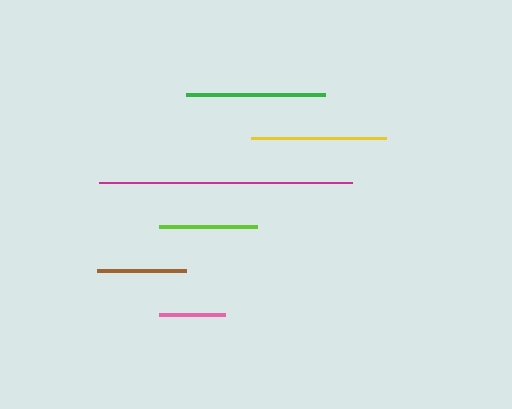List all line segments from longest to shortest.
From longest to shortest: magenta, green, yellow, lime, brown, pink.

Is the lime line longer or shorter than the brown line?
The lime line is longer than the brown line.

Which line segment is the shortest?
The pink line is the shortest at approximately 66 pixels.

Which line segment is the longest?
The magenta line is the longest at approximately 254 pixels.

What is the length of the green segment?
The green segment is approximately 139 pixels long.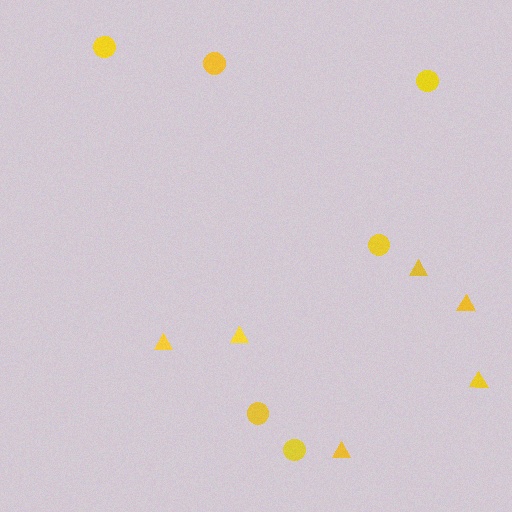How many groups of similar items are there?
There are 2 groups: one group of triangles (6) and one group of circles (6).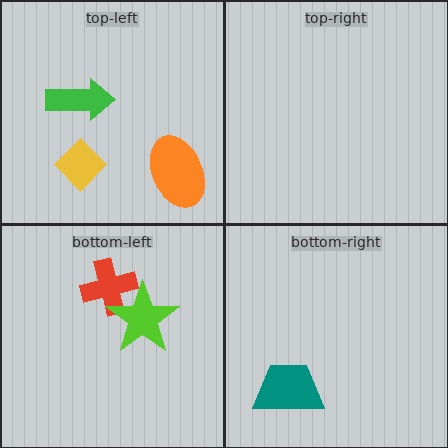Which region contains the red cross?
The bottom-left region.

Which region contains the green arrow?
The top-left region.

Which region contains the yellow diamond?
The top-left region.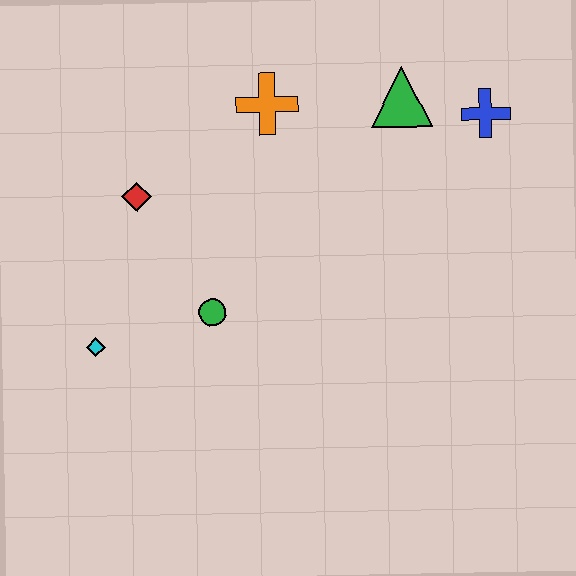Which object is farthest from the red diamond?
The blue cross is farthest from the red diamond.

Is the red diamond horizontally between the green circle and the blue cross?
No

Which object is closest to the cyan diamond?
The green circle is closest to the cyan diamond.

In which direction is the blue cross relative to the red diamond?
The blue cross is to the right of the red diamond.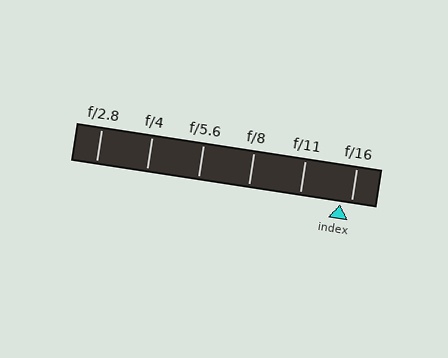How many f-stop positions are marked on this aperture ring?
There are 6 f-stop positions marked.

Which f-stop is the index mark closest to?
The index mark is closest to f/16.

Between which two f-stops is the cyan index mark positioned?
The index mark is between f/11 and f/16.